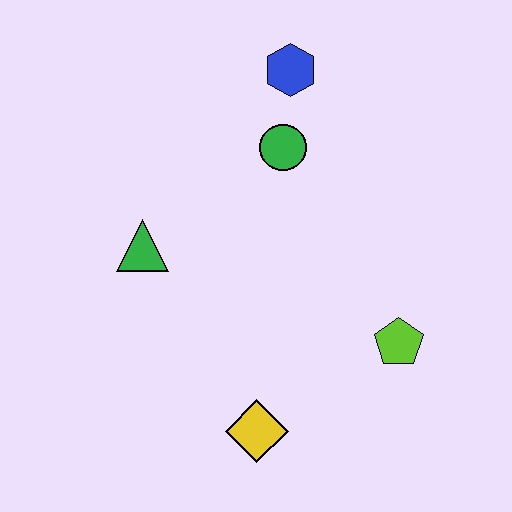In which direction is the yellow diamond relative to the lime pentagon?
The yellow diamond is to the left of the lime pentagon.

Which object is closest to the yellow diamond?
The lime pentagon is closest to the yellow diamond.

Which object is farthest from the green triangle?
The lime pentagon is farthest from the green triangle.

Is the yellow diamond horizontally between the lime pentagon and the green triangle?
Yes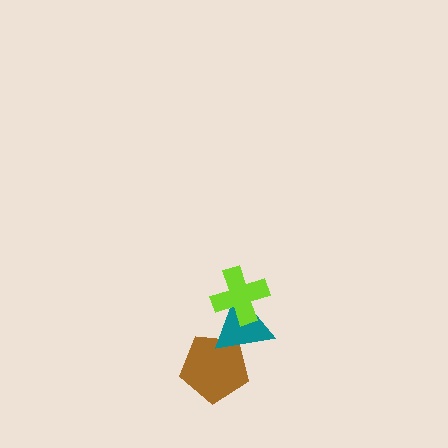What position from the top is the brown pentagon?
The brown pentagon is 3rd from the top.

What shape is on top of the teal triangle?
The lime cross is on top of the teal triangle.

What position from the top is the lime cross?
The lime cross is 1st from the top.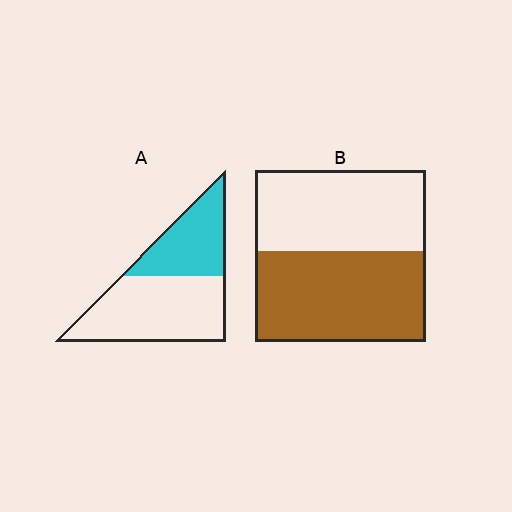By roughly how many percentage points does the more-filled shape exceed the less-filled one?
By roughly 15 percentage points (B over A).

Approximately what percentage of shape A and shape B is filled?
A is approximately 40% and B is approximately 55%.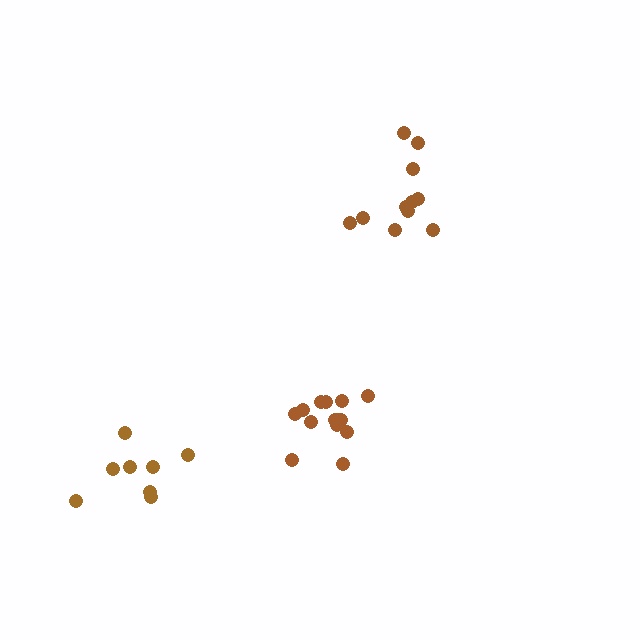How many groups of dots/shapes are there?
There are 3 groups.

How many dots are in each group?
Group 1: 14 dots, Group 2: 11 dots, Group 3: 8 dots (33 total).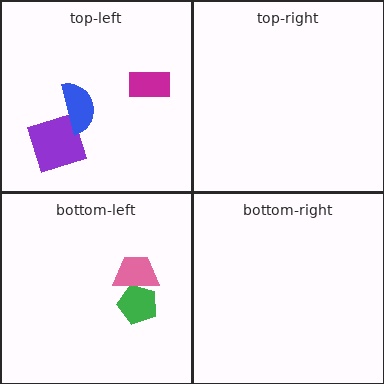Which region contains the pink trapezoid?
The bottom-left region.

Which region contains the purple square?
The top-left region.